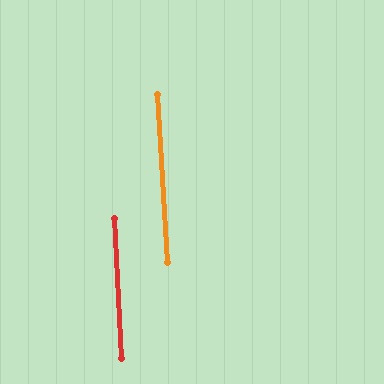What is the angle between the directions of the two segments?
Approximately 1 degree.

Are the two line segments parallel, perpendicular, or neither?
Parallel — their directions differ by only 0.9°.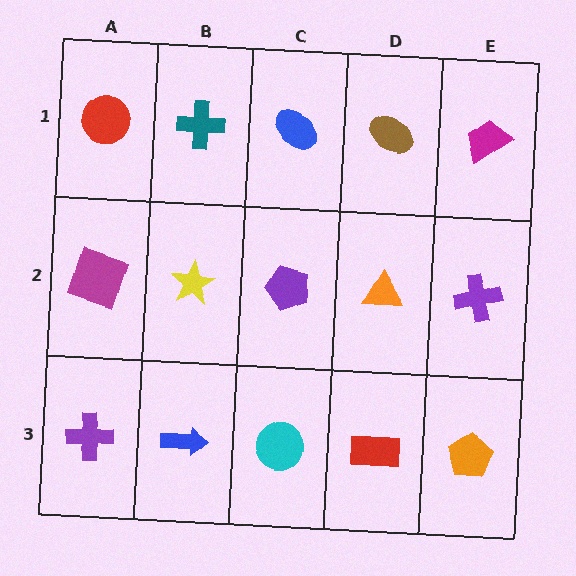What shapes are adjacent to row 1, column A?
A magenta square (row 2, column A), a teal cross (row 1, column B).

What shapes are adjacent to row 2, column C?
A blue ellipse (row 1, column C), a cyan circle (row 3, column C), a yellow star (row 2, column B), an orange triangle (row 2, column D).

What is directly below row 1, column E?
A purple cross.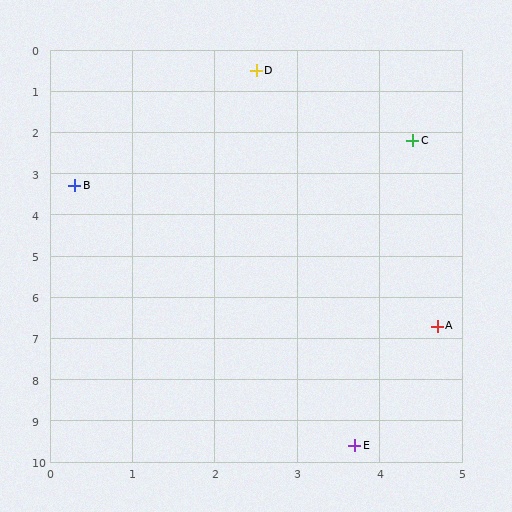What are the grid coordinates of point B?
Point B is at approximately (0.3, 3.3).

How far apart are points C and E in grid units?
Points C and E are about 7.4 grid units apart.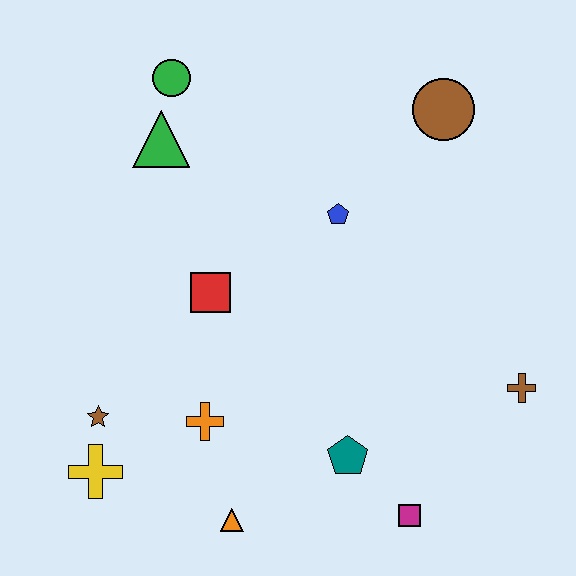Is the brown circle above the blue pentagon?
Yes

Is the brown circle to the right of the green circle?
Yes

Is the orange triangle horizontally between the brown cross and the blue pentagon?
No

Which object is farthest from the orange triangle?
The brown circle is farthest from the orange triangle.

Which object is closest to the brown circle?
The blue pentagon is closest to the brown circle.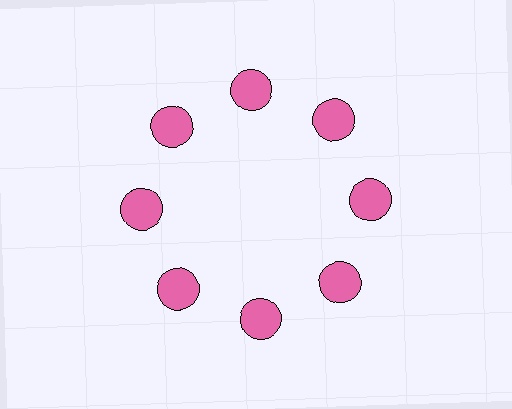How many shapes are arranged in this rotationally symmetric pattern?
There are 8 shapes, arranged in 8 groups of 1.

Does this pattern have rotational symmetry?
Yes, this pattern has 8-fold rotational symmetry. It looks the same after rotating 45 degrees around the center.